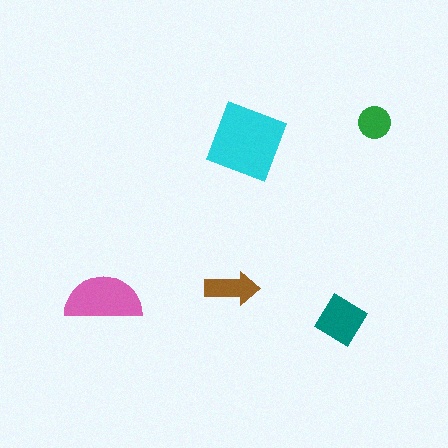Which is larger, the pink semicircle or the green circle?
The pink semicircle.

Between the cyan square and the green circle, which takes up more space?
The cyan square.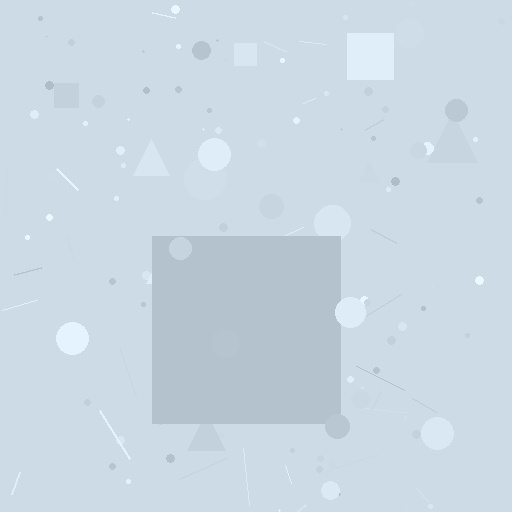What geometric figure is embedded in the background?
A square is embedded in the background.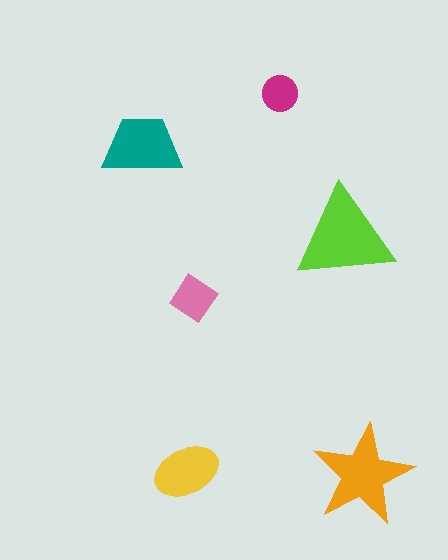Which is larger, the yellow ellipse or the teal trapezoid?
The teal trapezoid.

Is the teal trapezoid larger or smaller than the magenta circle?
Larger.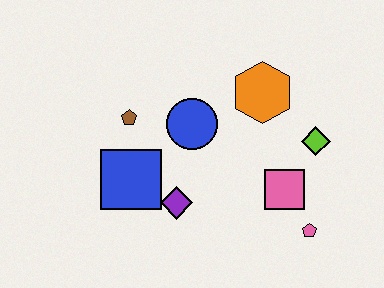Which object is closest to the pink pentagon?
The pink square is closest to the pink pentagon.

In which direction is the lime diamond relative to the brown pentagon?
The lime diamond is to the right of the brown pentagon.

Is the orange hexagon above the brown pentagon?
Yes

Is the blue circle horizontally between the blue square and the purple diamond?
No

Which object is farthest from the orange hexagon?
The blue square is farthest from the orange hexagon.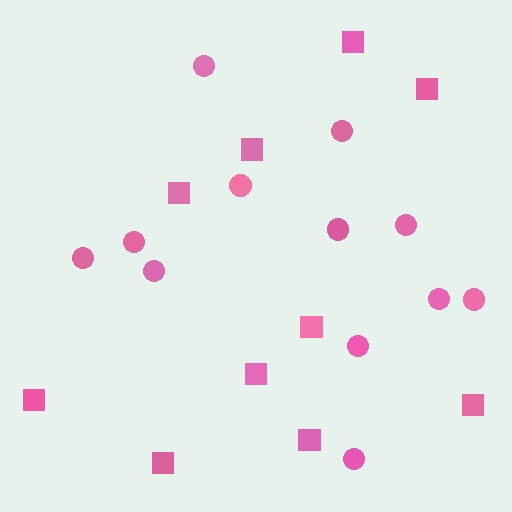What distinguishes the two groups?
There are 2 groups: one group of circles (12) and one group of squares (10).